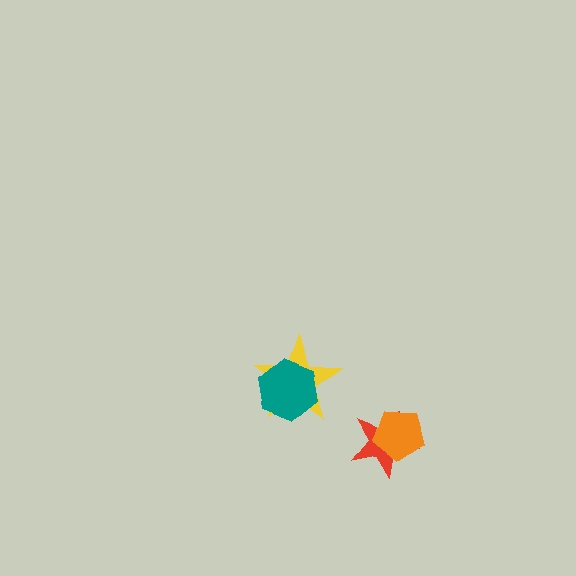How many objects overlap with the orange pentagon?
1 object overlaps with the orange pentagon.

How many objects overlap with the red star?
1 object overlaps with the red star.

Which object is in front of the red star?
The orange pentagon is in front of the red star.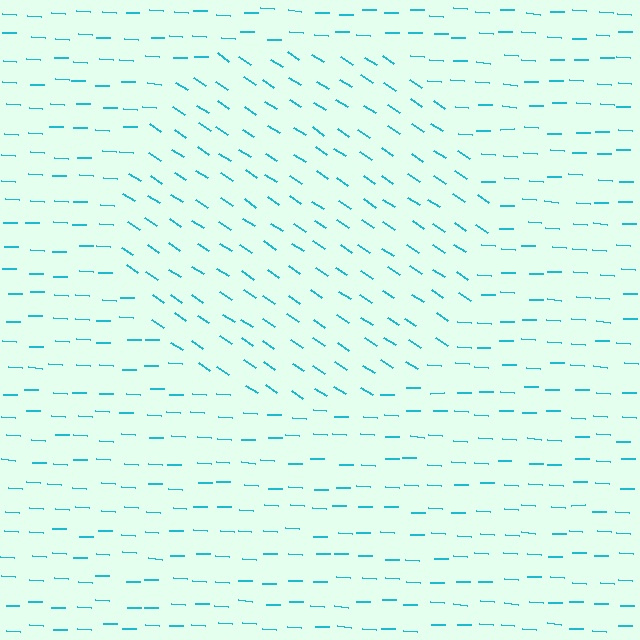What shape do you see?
I see a circle.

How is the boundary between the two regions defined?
The boundary is defined purely by a change in line orientation (approximately 31 degrees difference). All lines are the same color and thickness.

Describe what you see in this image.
The image is filled with small cyan line segments. A circle region in the image has lines oriented differently from the surrounding lines, creating a visible texture boundary.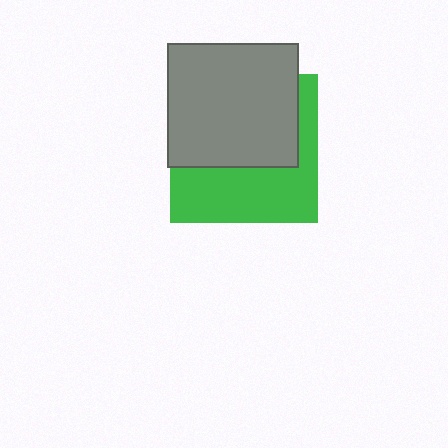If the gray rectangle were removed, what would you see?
You would see the complete green square.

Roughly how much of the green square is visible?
A small part of it is visible (roughly 45%).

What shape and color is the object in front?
The object in front is a gray rectangle.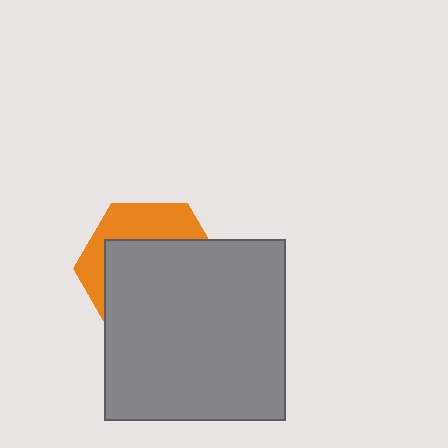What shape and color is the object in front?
The object in front is a gray square.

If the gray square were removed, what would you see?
You would see the complete orange hexagon.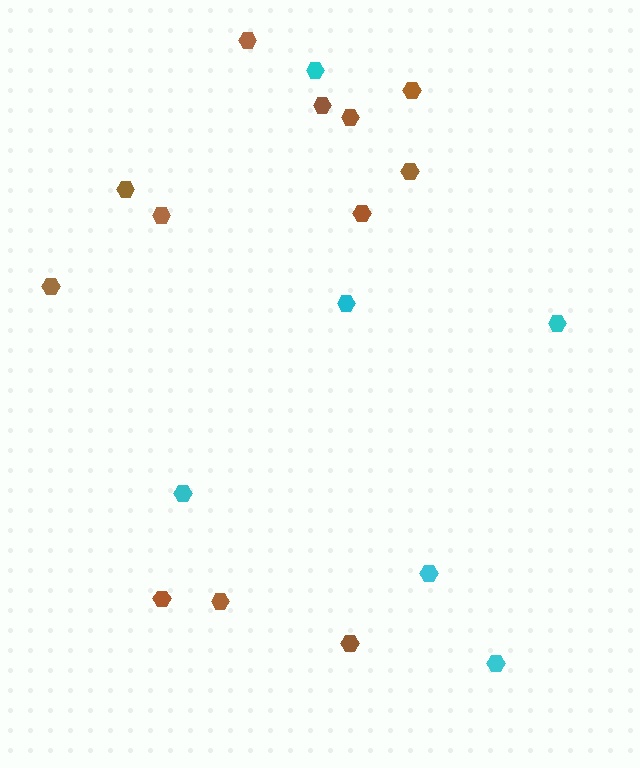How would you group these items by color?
There are 2 groups: one group of brown hexagons (12) and one group of cyan hexagons (6).